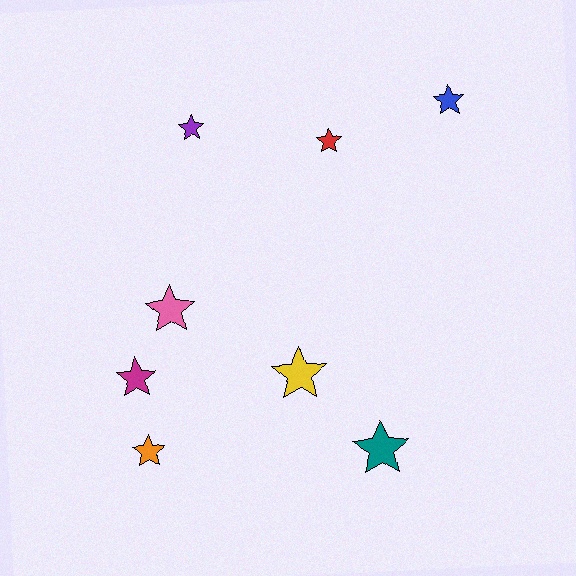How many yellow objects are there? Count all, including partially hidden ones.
There is 1 yellow object.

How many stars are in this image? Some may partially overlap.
There are 8 stars.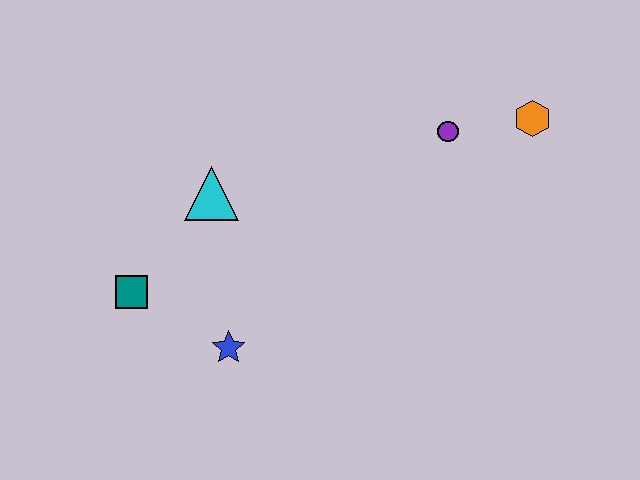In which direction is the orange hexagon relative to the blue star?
The orange hexagon is to the right of the blue star.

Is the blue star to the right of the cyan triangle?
Yes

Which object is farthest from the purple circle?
The teal square is farthest from the purple circle.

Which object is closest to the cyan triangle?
The teal square is closest to the cyan triangle.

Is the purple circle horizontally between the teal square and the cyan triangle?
No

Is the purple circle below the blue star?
No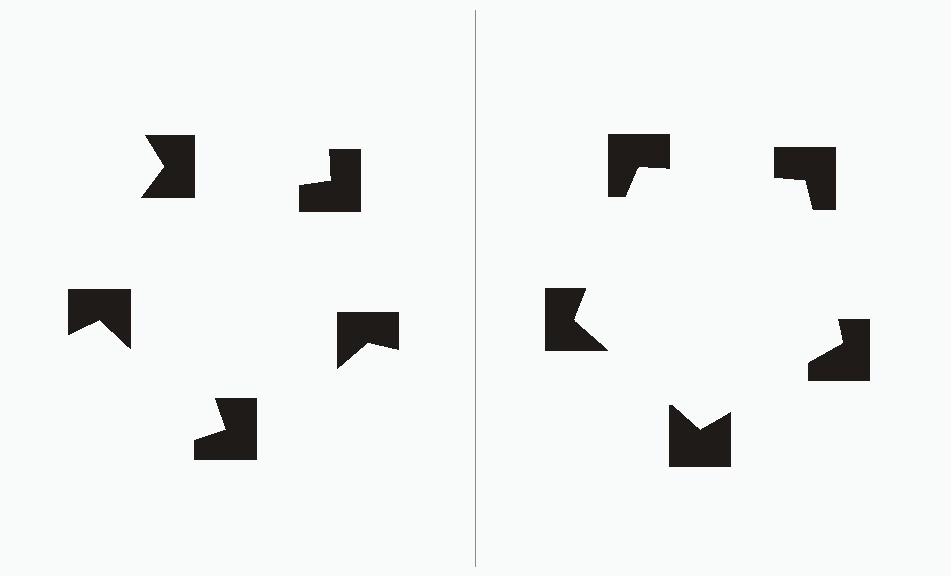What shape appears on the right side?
An illusory pentagon.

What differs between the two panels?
The notched squares are positioned identically on both sides; only the wedge orientations differ. On the right they align to a pentagon; on the left they are misaligned.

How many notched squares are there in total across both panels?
10 — 5 on each side.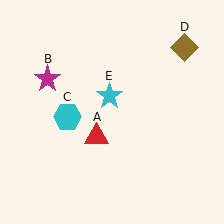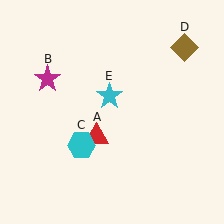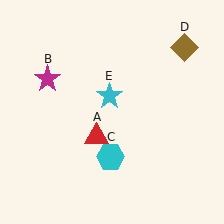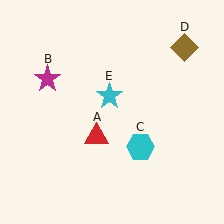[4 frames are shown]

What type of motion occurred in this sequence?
The cyan hexagon (object C) rotated counterclockwise around the center of the scene.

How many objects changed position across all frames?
1 object changed position: cyan hexagon (object C).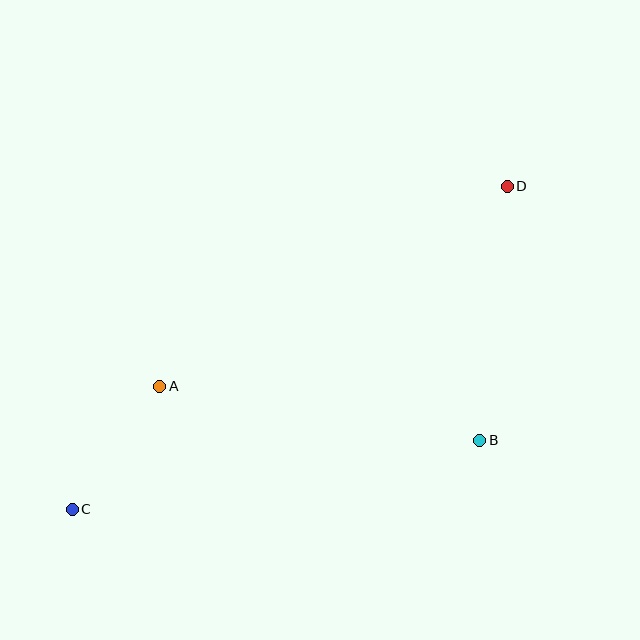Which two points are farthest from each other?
Points C and D are farthest from each other.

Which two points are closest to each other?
Points A and C are closest to each other.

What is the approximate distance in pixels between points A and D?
The distance between A and D is approximately 401 pixels.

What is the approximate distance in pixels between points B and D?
The distance between B and D is approximately 255 pixels.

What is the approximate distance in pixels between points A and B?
The distance between A and B is approximately 325 pixels.